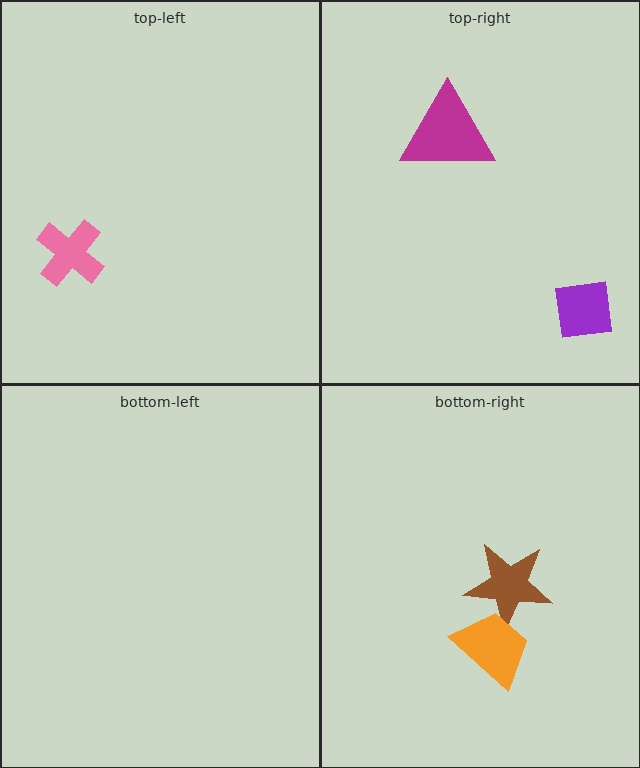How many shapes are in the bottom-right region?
2.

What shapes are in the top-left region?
The pink cross.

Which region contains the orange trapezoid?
The bottom-right region.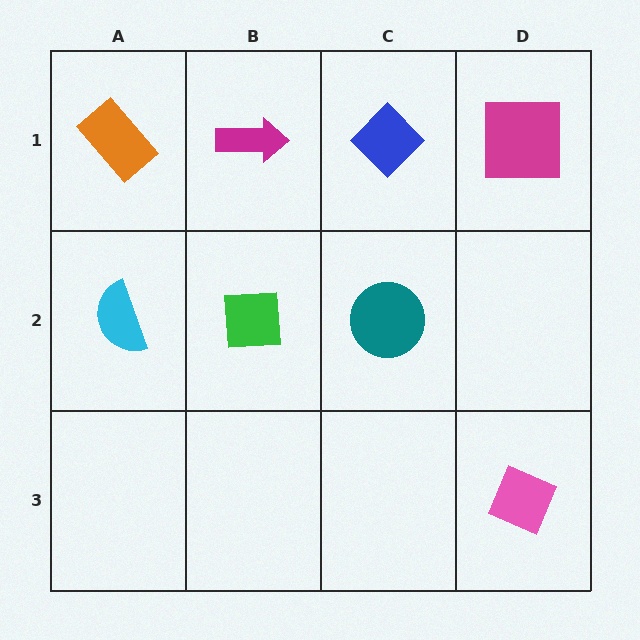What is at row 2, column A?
A cyan semicircle.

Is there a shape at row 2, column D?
No, that cell is empty.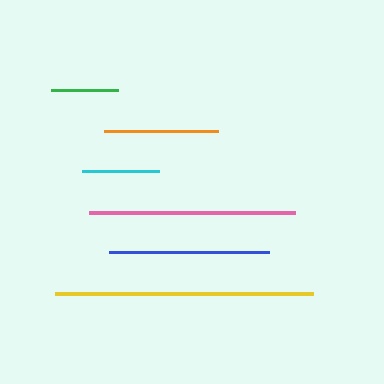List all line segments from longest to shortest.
From longest to shortest: yellow, pink, blue, orange, cyan, green.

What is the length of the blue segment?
The blue segment is approximately 160 pixels long.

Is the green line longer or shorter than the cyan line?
The cyan line is longer than the green line.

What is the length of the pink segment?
The pink segment is approximately 205 pixels long.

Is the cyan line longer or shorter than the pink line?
The pink line is longer than the cyan line.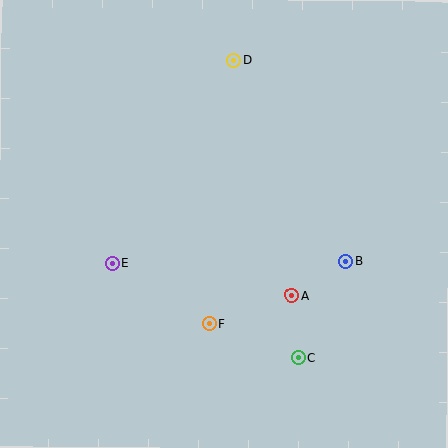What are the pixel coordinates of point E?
Point E is at (112, 264).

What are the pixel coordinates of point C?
Point C is at (298, 357).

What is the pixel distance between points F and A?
The distance between F and A is 88 pixels.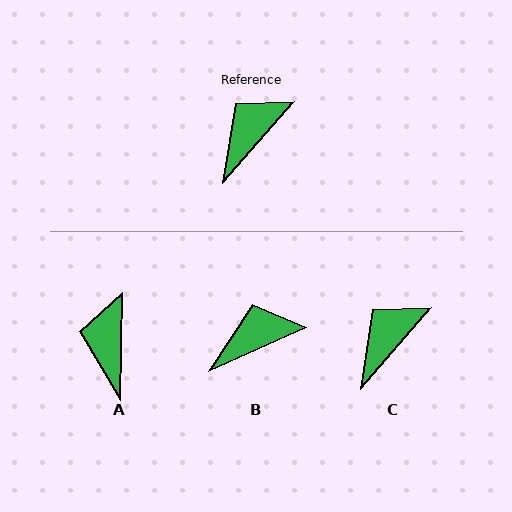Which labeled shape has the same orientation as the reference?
C.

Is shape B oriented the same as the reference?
No, it is off by about 25 degrees.